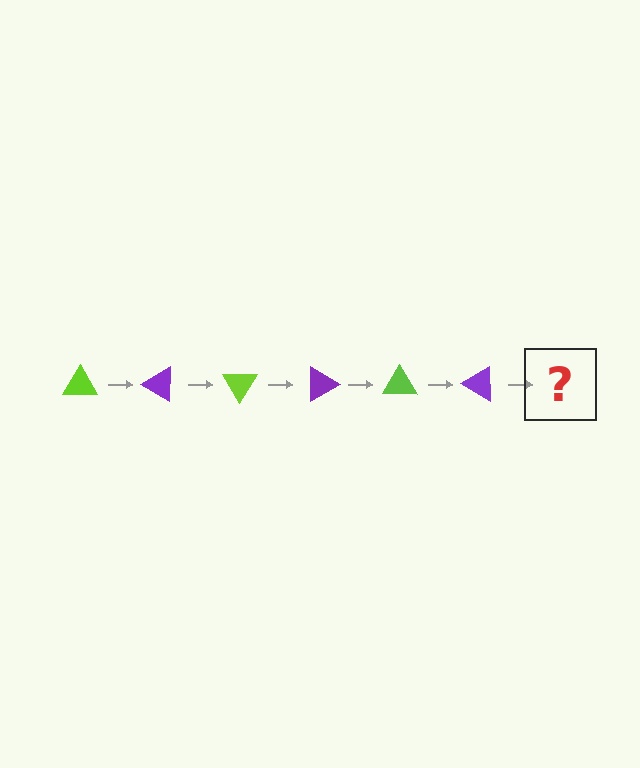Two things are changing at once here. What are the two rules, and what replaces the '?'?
The two rules are that it rotates 30 degrees each step and the color cycles through lime and purple. The '?' should be a lime triangle, rotated 180 degrees from the start.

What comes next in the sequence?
The next element should be a lime triangle, rotated 180 degrees from the start.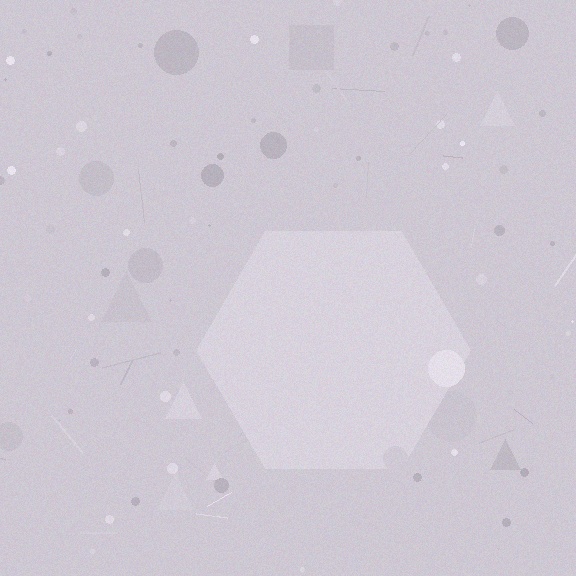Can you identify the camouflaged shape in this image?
The camouflaged shape is a hexagon.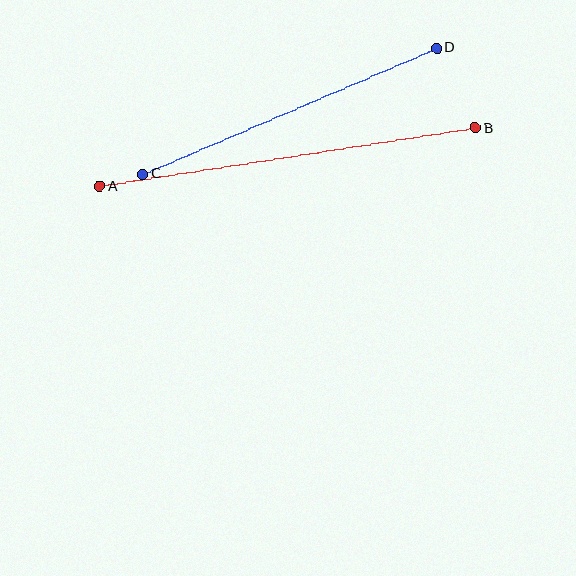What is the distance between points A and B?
The distance is approximately 380 pixels.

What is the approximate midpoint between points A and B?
The midpoint is at approximately (287, 157) pixels.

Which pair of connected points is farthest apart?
Points A and B are farthest apart.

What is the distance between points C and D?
The distance is approximately 320 pixels.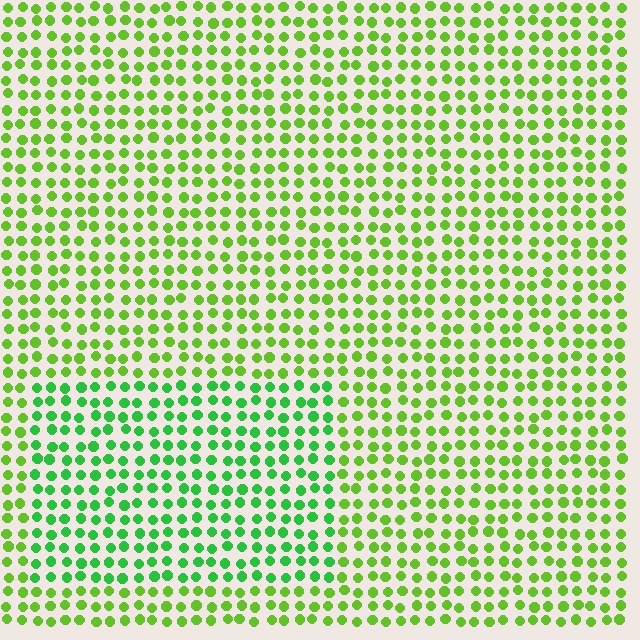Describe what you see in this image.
The image is filled with small lime elements in a uniform arrangement. A rectangle-shaped region is visible where the elements are tinted to a slightly different hue, forming a subtle color boundary.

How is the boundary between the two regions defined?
The boundary is defined purely by a slight shift in hue (about 32 degrees). Spacing, size, and orientation are identical on both sides.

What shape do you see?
I see a rectangle.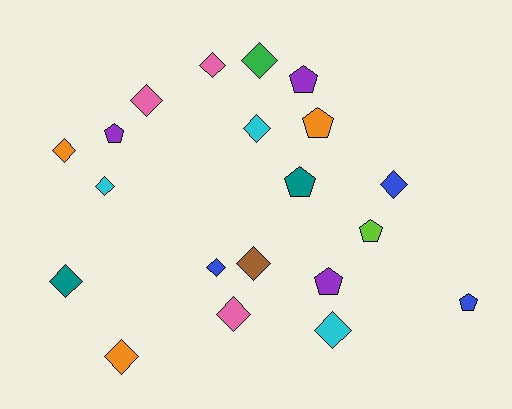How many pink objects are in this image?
There are 3 pink objects.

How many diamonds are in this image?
There are 13 diamonds.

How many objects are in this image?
There are 20 objects.